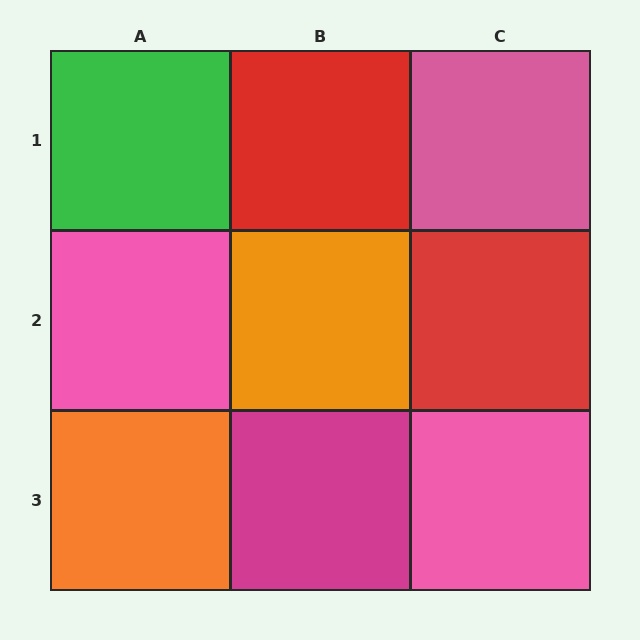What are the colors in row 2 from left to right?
Pink, orange, red.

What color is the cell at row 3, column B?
Magenta.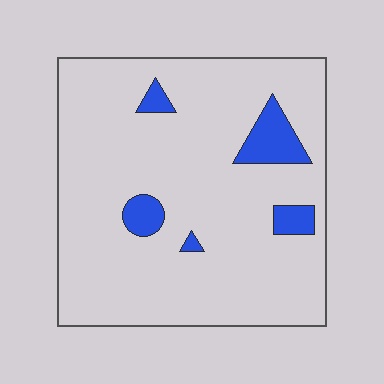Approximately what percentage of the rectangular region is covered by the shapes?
Approximately 10%.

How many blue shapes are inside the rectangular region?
5.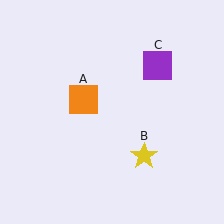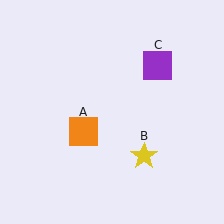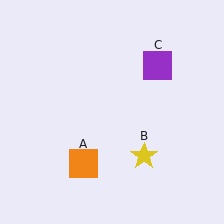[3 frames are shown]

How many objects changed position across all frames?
1 object changed position: orange square (object A).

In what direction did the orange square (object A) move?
The orange square (object A) moved down.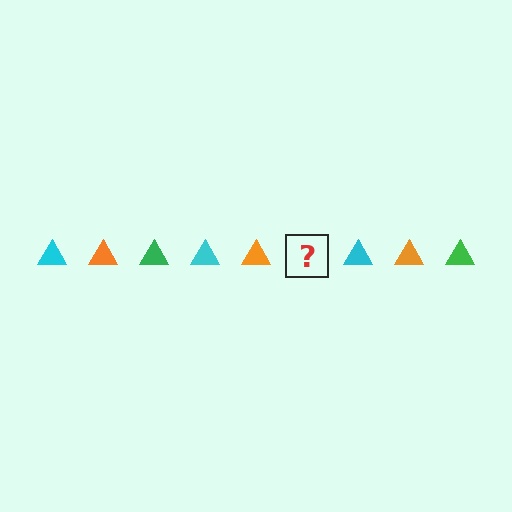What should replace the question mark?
The question mark should be replaced with a green triangle.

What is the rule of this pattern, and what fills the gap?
The rule is that the pattern cycles through cyan, orange, green triangles. The gap should be filled with a green triangle.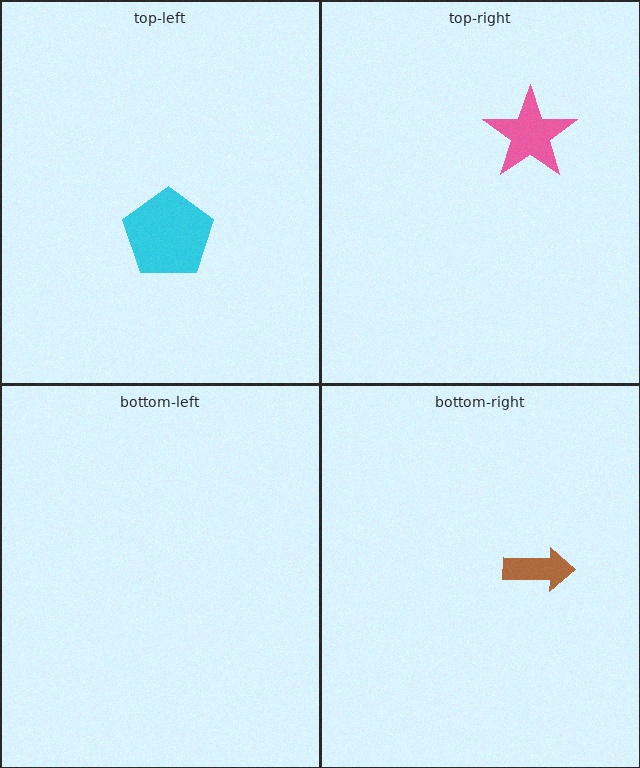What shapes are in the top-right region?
The pink star.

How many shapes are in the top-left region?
1.